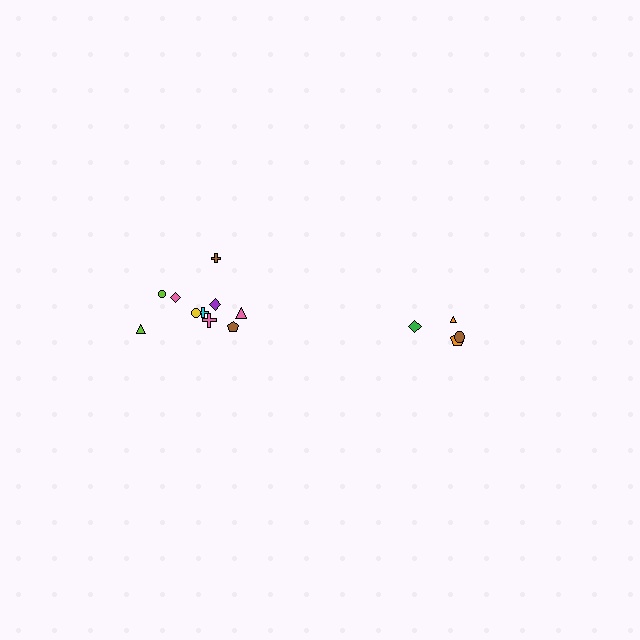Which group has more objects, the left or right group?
The left group.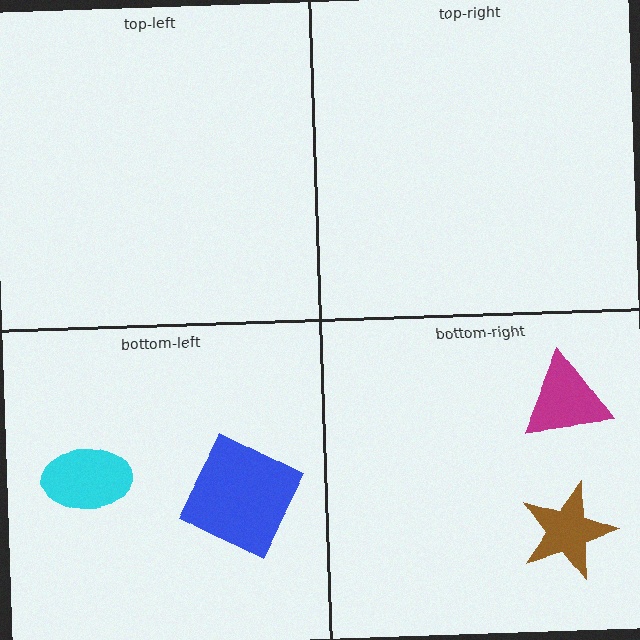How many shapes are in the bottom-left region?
2.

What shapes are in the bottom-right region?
The brown star, the magenta triangle.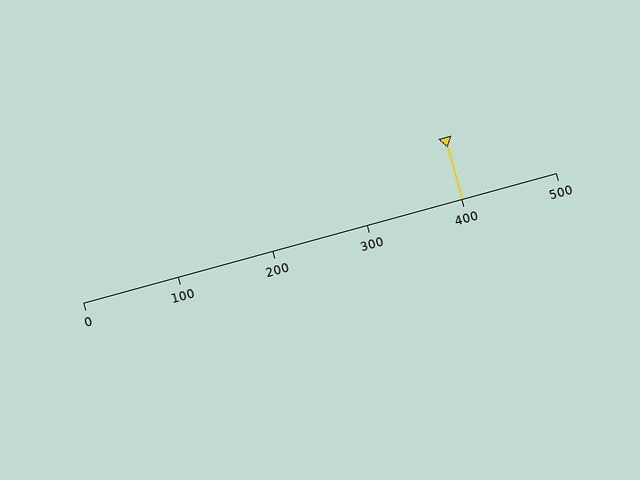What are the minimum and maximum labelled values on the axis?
The axis runs from 0 to 500.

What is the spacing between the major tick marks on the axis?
The major ticks are spaced 100 apart.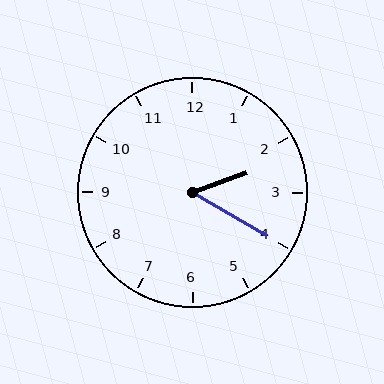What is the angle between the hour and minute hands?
Approximately 50 degrees.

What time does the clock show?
2:20.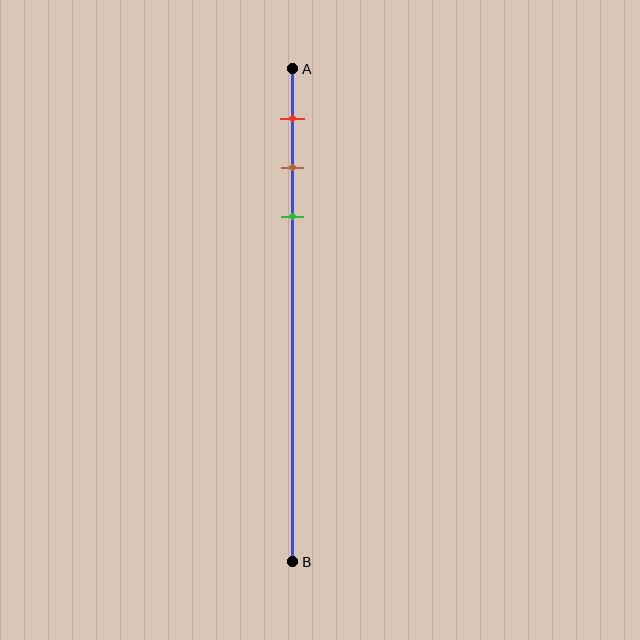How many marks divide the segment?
There are 3 marks dividing the segment.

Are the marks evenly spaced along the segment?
Yes, the marks are approximately evenly spaced.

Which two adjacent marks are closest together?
The brown and green marks are the closest adjacent pair.